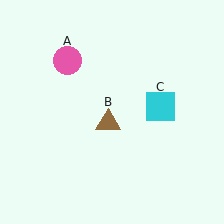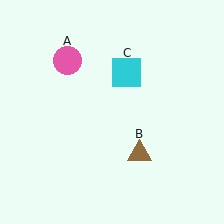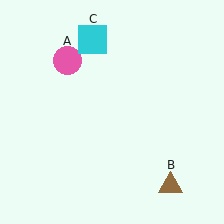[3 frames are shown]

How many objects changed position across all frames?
2 objects changed position: brown triangle (object B), cyan square (object C).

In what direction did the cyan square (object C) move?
The cyan square (object C) moved up and to the left.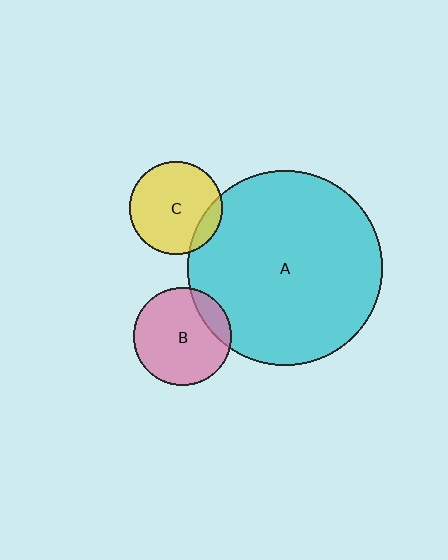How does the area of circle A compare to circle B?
Approximately 3.9 times.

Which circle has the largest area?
Circle A (cyan).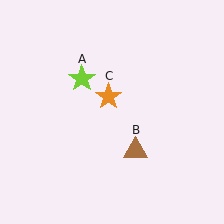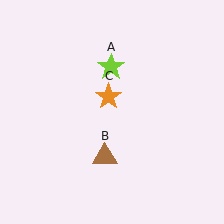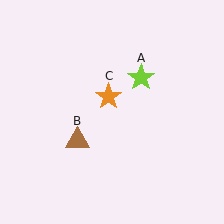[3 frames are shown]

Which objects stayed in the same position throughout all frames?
Orange star (object C) remained stationary.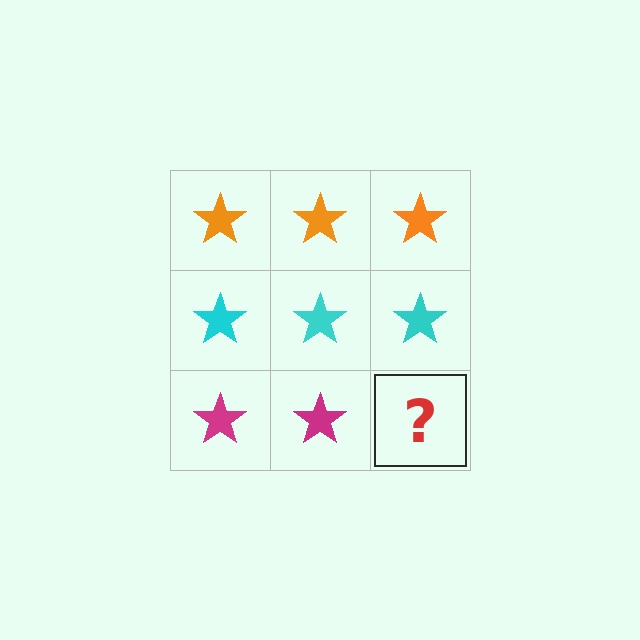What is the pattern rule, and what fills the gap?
The rule is that each row has a consistent color. The gap should be filled with a magenta star.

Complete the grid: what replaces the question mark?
The question mark should be replaced with a magenta star.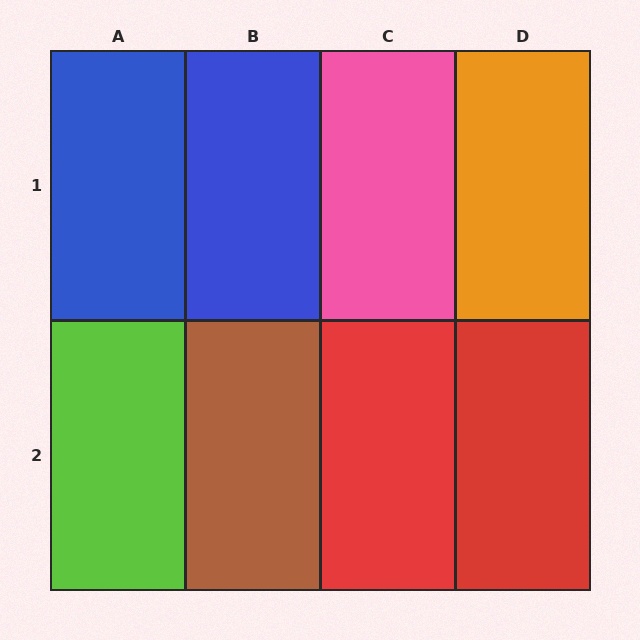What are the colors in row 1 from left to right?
Blue, blue, pink, orange.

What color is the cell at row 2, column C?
Red.